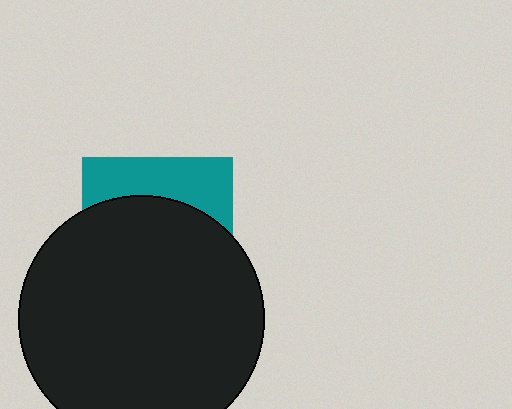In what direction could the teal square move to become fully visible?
The teal square could move up. That would shift it out from behind the black circle entirely.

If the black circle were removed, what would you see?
You would see the complete teal square.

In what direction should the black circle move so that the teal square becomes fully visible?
The black circle should move down. That is the shortest direction to clear the overlap and leave the teal square fully visible.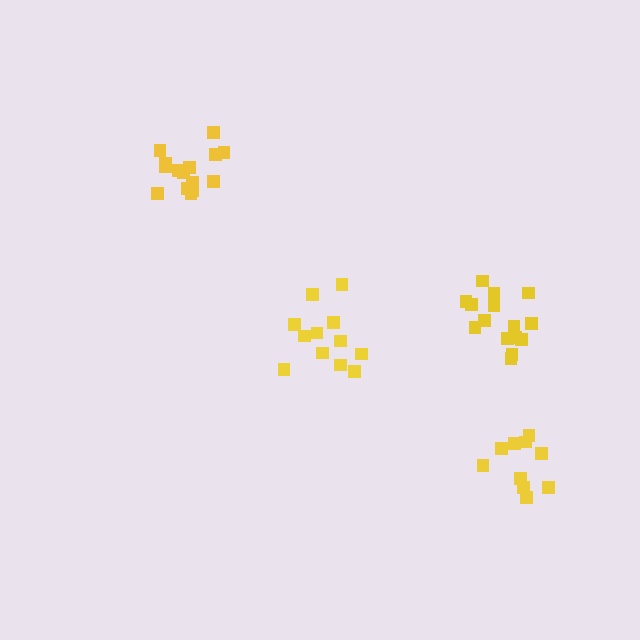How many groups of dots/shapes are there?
There are 4 groups.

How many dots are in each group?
Group 1: 15 dots, Group 2: 15 dots, Group 3: 10 dots, Group 4: 12 dots (52 total).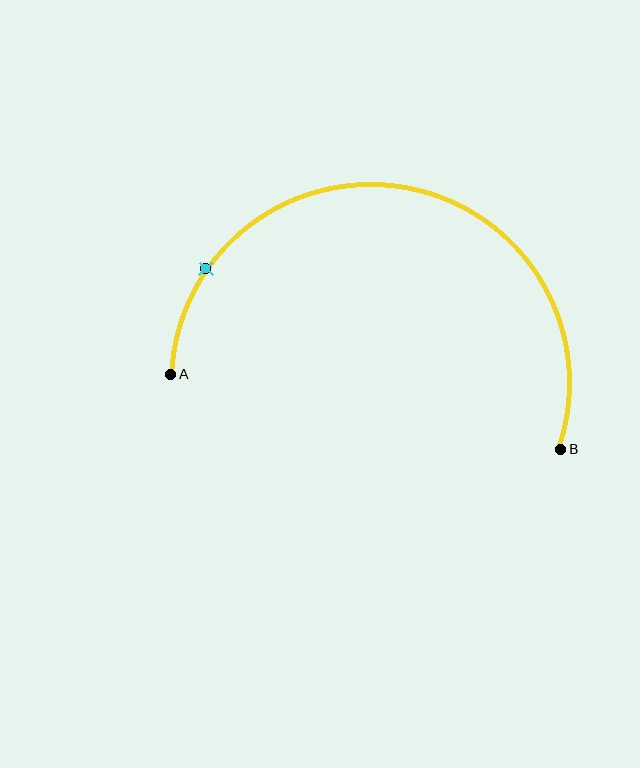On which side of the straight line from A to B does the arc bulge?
The arc bulges above the straight line connecting A and B.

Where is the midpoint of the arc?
The arc midpoint is the point on the curve farthest from the straight line joining A and B. It sits above that line.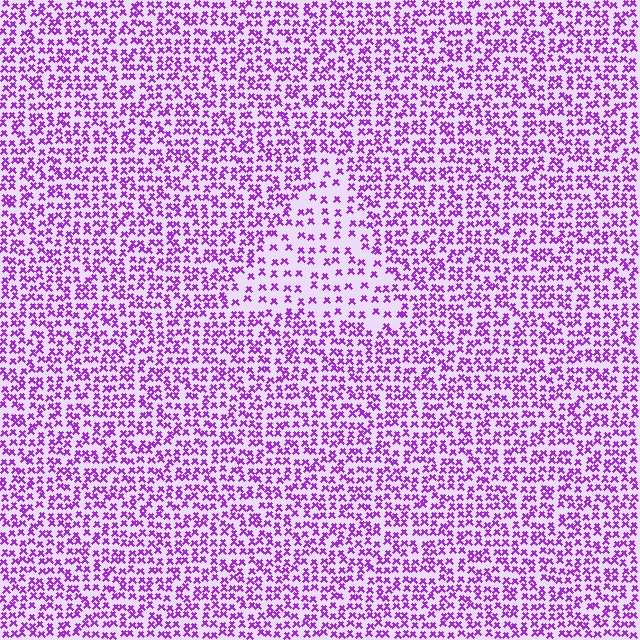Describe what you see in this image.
The image contains small purple elements arranged at two different densities. A triangle-shaped region is visible where the elements are less densely packed than the surrounding area.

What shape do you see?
I see a triangle.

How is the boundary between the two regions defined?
The boundary is defined by a change in element density (approximately 2.0x ratio). All elements are the same color, size, and shape.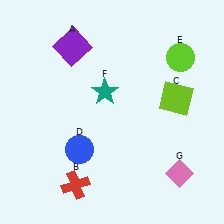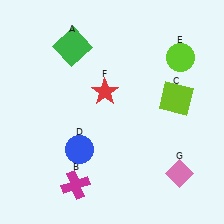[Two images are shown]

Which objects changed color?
A changed from purple to green. B changed from red to magenta. F changed from teal to red.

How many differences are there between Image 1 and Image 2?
There are 3 differences between the two images.